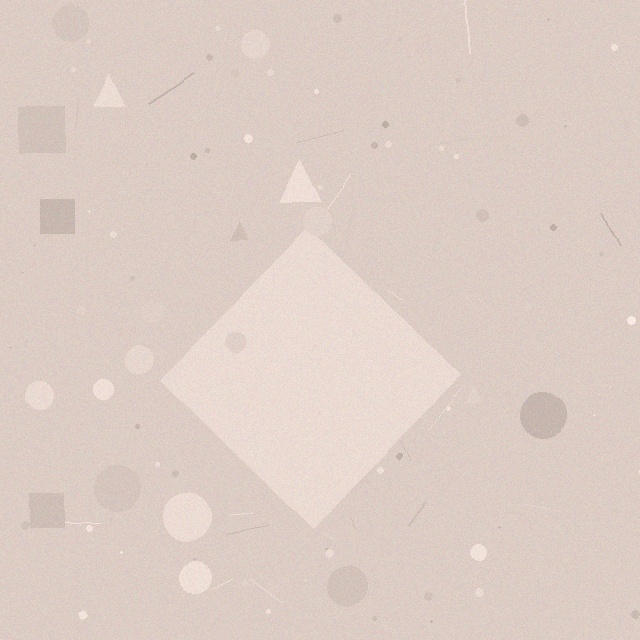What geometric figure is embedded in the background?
A diamond is embedded in the background.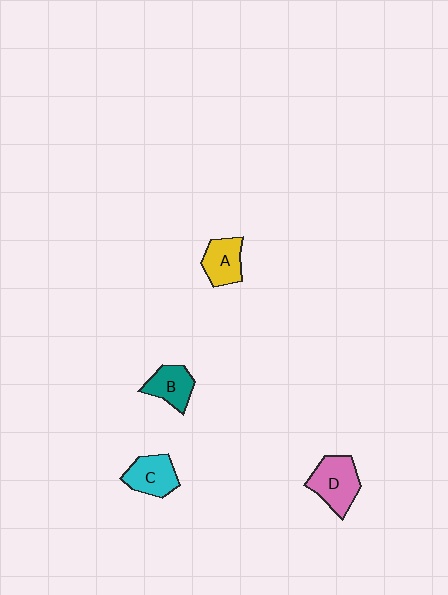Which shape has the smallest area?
Shape B (teal).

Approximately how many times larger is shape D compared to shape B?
Approximately 1.4 times.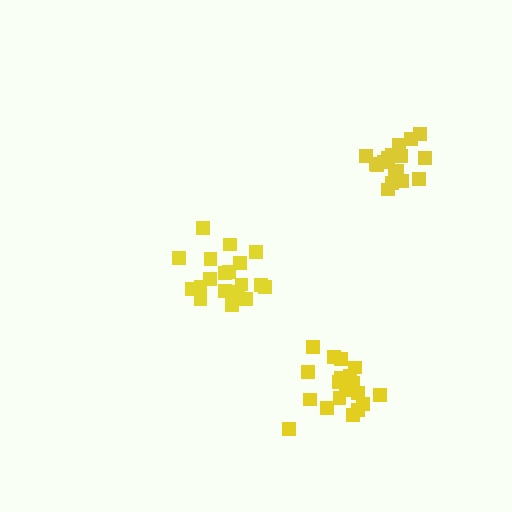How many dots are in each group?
Group 1: 19 dots, Group 2: 17 dots, Group 3: 19 dots (55 total).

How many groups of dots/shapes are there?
There are 3 groups.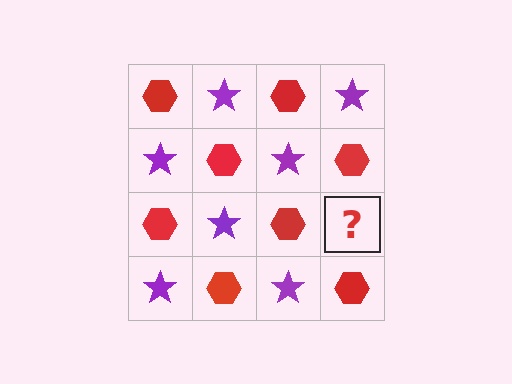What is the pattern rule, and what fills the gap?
The rule is that it alternates red hexagon and purple star in a checkerboard pattern. The gap should be filled with a purple star.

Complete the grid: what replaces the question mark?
The question mark should be replaced with a purple star.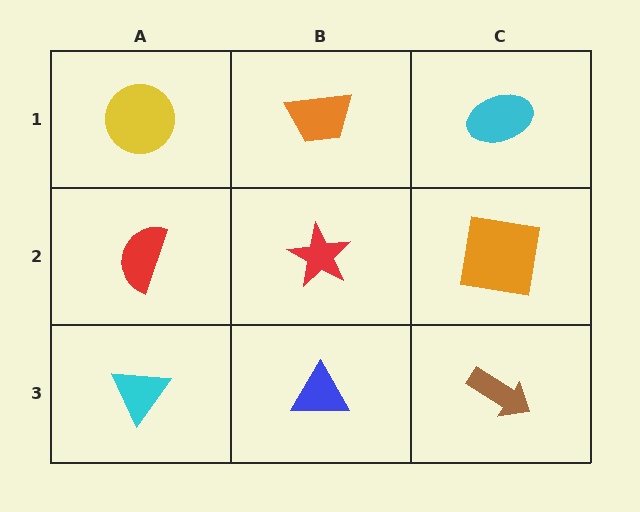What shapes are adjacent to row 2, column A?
A yellow circle (row 1, column A), a cyan triangle (row 3, column A), a red star (row 2, column B).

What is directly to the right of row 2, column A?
A red star.